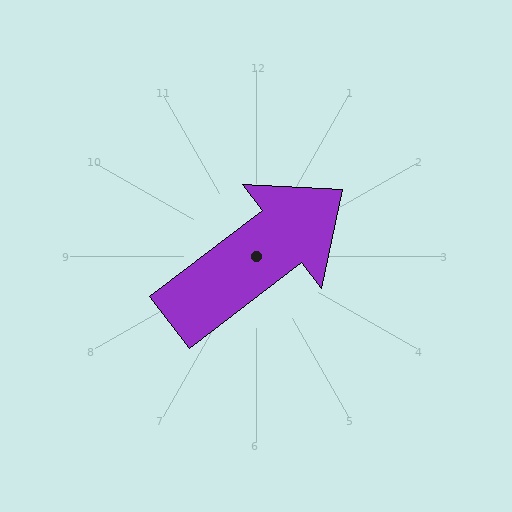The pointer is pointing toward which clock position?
Roughly 2 o'clock.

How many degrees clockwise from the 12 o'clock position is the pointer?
Approximately 53 degrees.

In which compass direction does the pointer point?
Northeast.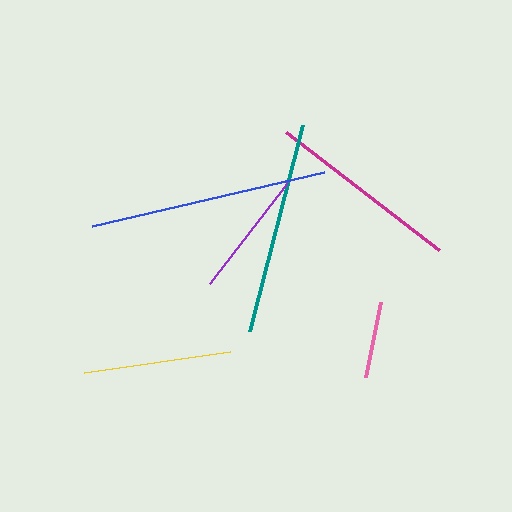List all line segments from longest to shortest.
From longest to shortest: blue, teal, magenta, yellow, purple, pink.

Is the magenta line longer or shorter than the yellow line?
The magenta line is longer than the yellow line.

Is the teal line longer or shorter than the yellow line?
The teal line is longer than the yellow line.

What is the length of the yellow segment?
The yellow segment is approximately 148 pixels long.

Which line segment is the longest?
The blue line is the longest at approximately 238 pixels.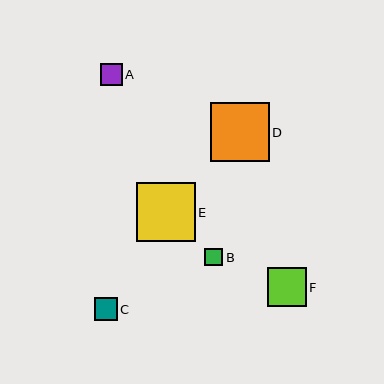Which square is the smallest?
Square B is the smallest with a size of approximately 18 pixels.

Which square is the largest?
Square E is the largest with a size of approximately 59 pixels.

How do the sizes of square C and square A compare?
Square C and square A are approximately the same size.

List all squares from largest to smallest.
From largest to smallest: E, D, F, C, A, B.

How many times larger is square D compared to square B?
Square D is approximately 3.3 times the size of square B.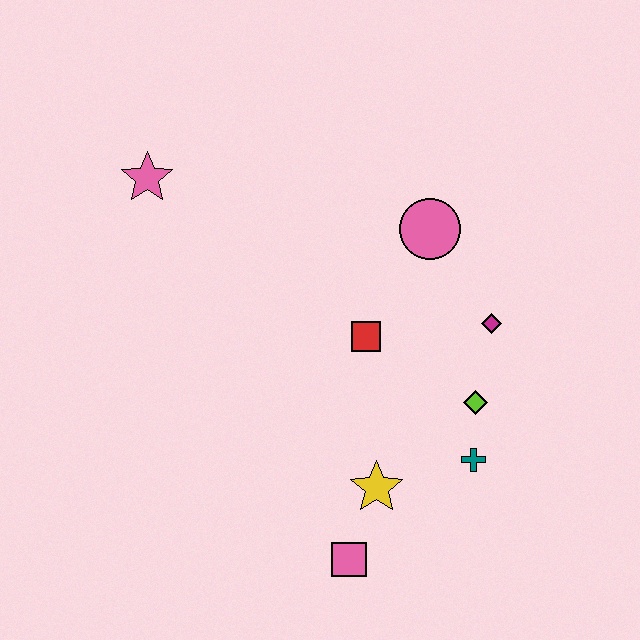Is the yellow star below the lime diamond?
Yes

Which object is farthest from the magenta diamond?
The pink star is farthest from the magenta diamond.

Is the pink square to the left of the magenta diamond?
Yes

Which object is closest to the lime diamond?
The teal cross is closest to the lime diamond.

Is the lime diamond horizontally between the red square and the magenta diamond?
Yes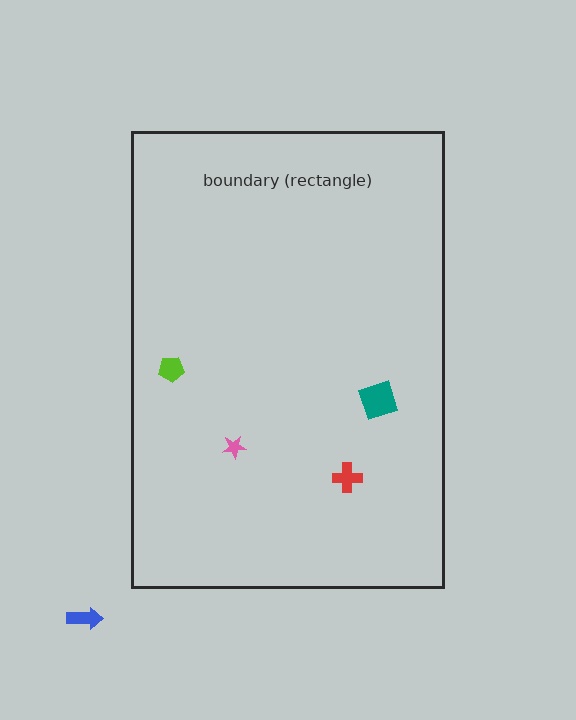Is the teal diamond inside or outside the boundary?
Inside.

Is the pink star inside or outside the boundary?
Inside.